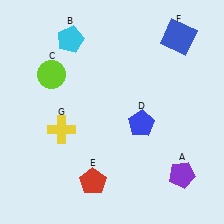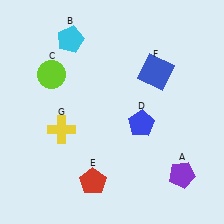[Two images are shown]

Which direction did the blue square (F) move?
The blue square (F) moved down.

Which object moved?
The blue square (F) moved down.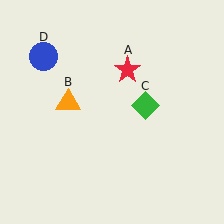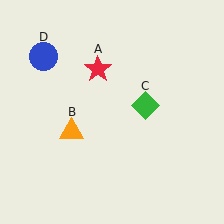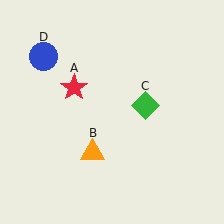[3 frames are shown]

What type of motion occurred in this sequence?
The red star (object A), orange triangle (object B) rotated counterclockwise around the center of the scene.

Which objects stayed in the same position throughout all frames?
Green diamond (object C) and blue circle (object D) remained stationary.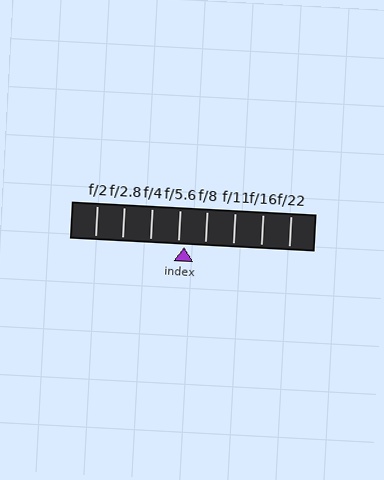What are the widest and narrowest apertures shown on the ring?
The widest aperture shown is f/2 and the narrowest is f/22.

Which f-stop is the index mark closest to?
The index mark is closest to f/5.6.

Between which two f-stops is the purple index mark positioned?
The index mark is between f/5.6 and f/8.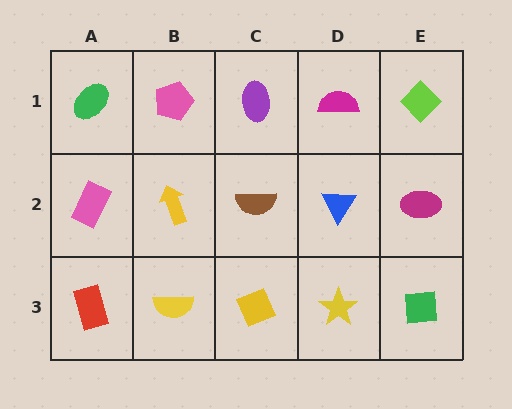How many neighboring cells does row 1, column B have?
3.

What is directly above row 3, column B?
A yellow arrow.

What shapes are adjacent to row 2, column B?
A pink pentagon (row 1, column B), a yellow semicircle (row 3, column B), a pink rectangle (row 2, column A), a brown semicircle (row 2, column C).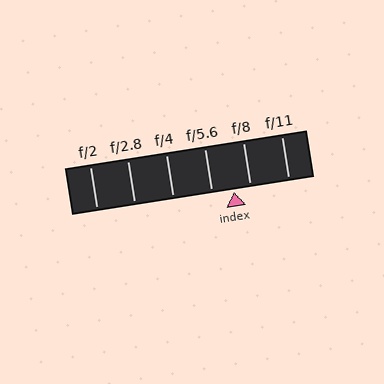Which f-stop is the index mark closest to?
The index mark is closest to f/8.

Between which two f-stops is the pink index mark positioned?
The index mark is between f/5.6 and f/8.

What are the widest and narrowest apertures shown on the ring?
The widest aperture shown is f/2 and the narrowest is f/11.